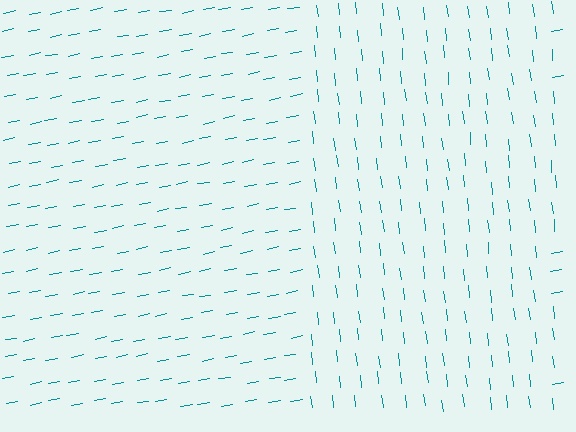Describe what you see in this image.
The image is filled with small teal line segments. A rectangle region in the image has lines oriented differently from the surrounding lines, creating a visible texture boundary.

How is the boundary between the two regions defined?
The boundary is defined purely by a change in line orientation (approximately 86 degrees difference). All lines are the same color and thickness.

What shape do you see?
I see a rectangle.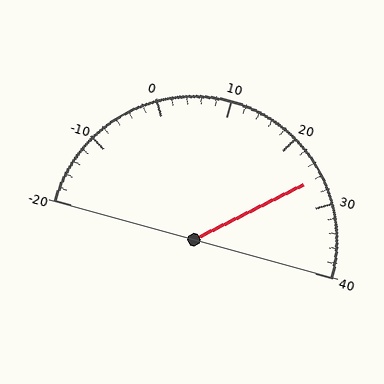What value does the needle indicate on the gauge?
The needle indicates approximately 26.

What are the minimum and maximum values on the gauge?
The gauge ranges from -20 to 40.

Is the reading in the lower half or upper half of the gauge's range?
The reading is in the upper half of the range (-20 to 40).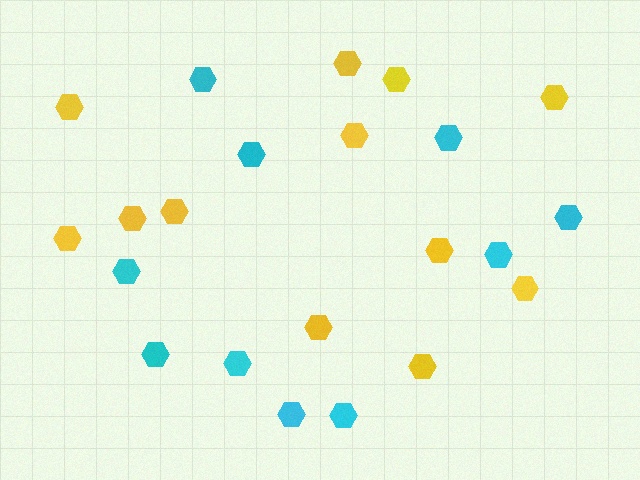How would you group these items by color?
There are 2 groups: one group of yellow hexagons (12) and one group of cyan hexagons (10).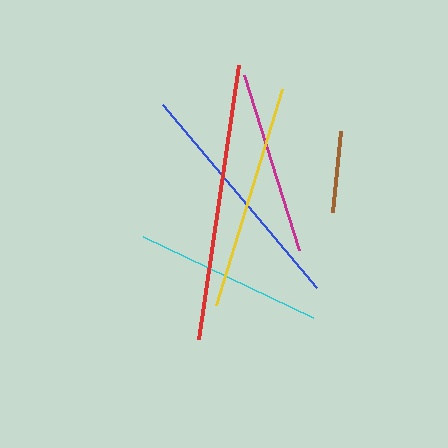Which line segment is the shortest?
The brown line is the shortest at approximately 81 pixels.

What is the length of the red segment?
The red segment is approximately 277 pixels long.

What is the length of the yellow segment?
The yellow segment is approximately 226 pixels long.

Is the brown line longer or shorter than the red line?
The red line is longer than the brown line.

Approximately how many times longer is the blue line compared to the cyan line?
The blue line is approximately 1.3 times the length of the cyan line.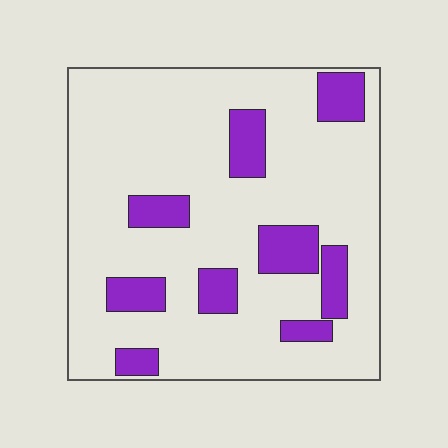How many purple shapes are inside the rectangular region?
9.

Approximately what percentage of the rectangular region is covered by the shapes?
Approximately 20%.